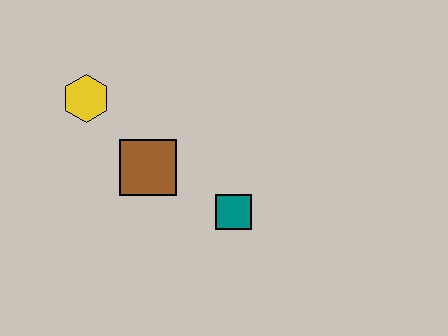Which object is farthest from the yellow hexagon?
The teal square is farthest from the yellow hexagon.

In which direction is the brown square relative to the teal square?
The brown square is to the left of the teal square.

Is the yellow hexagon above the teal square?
Yes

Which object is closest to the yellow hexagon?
The brown square is closest to the yellow hexagon.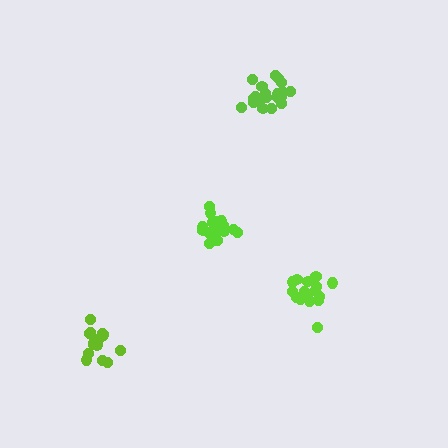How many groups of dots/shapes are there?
There are 4 groups.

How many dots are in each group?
Group 1: 21 dots, Group 2: 18 dots, Group 3: 16 dots, Group 4: 18 dots (73 total).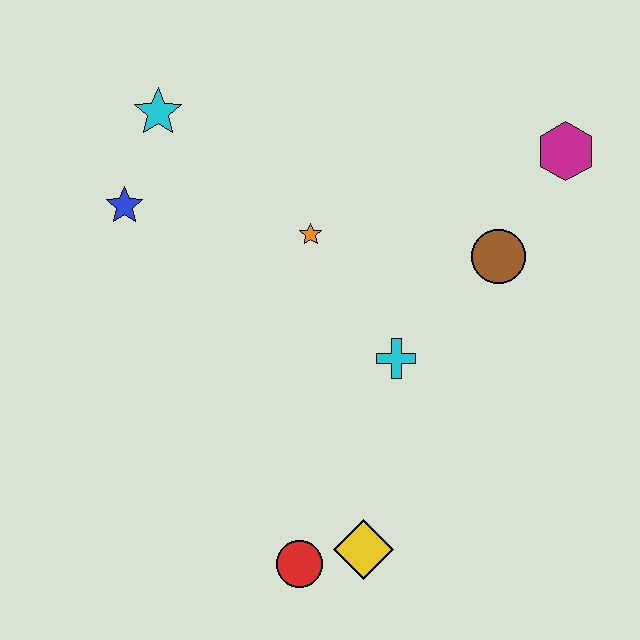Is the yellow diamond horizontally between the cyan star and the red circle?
No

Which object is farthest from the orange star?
The red circle is farthest from the orange star.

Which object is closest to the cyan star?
The blue star is closest to the cyan star.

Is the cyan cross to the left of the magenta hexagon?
Yes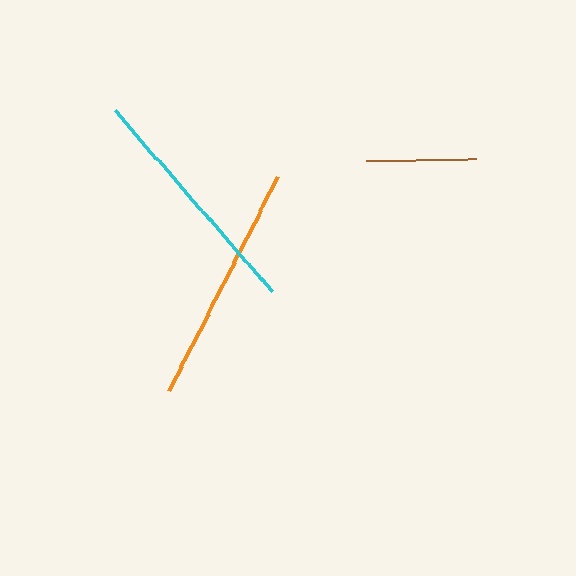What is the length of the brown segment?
The brown segment is approximately 110 pixels long.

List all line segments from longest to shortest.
From longest to shortest: orange, cyan, brown.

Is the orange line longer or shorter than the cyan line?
The orange line is longer than the cyan line.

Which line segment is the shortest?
The brown line is the shortest at approximately 110 pixels.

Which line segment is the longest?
The orange line is the longest at approximately 240 pixels.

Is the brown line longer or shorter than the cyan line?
The cyan line is longer than the brown line.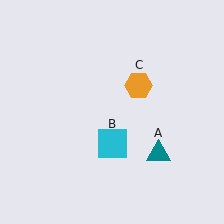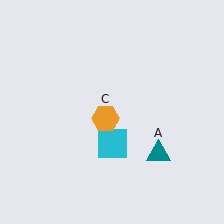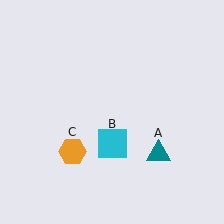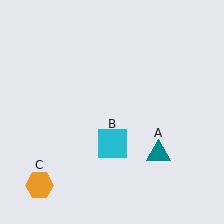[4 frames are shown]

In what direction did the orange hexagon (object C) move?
The orange hexagon (object C) moved down and to the left.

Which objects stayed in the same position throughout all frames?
Teal triangle (object A) and cyan square (object B) remained stationary.